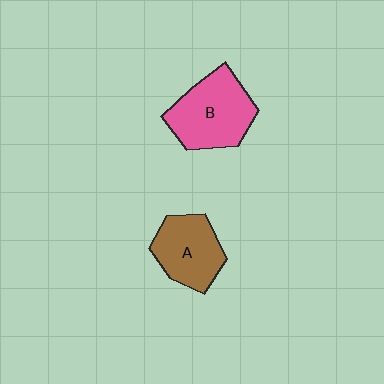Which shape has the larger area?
Shape B (pink).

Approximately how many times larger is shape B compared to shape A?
Approximately 1.3 times.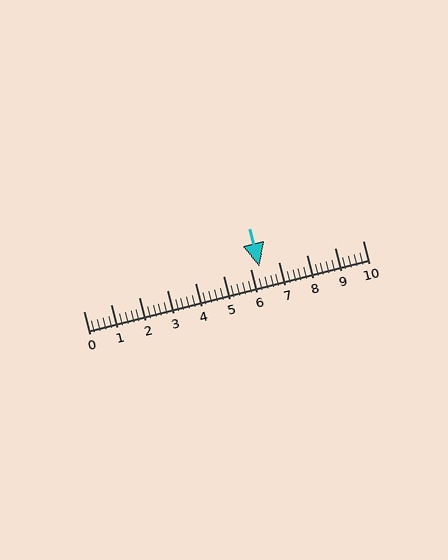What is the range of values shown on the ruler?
The ruler shows values from 0 to 10.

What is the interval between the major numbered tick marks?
The major tick marks are spaced 1 units apart.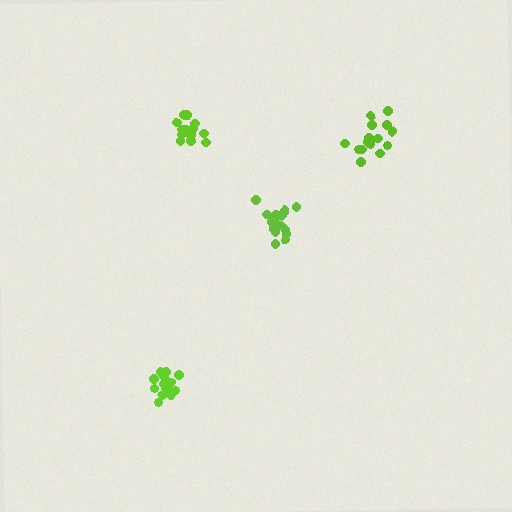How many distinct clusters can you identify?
There are 4 distinct clusters.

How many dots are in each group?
Group 1: 18 dots, Group 2: 15 dots, Group 3: 16 dots, Group 4: 15 dots (64 total).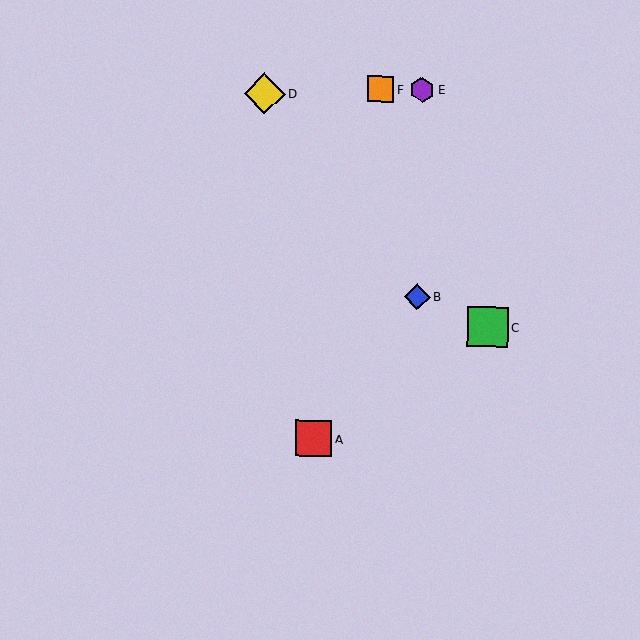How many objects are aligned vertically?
2 objects (B, E) are aligned vertically.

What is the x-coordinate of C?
Object C is at x≈488.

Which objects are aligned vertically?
Objects B, E are aligned vertically.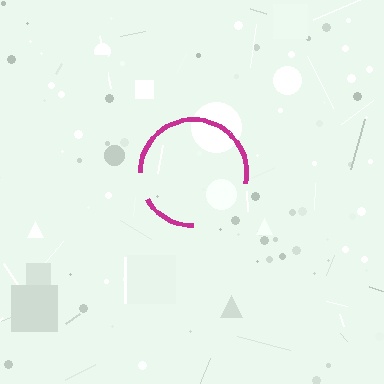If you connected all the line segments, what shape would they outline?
They would outline a circle.